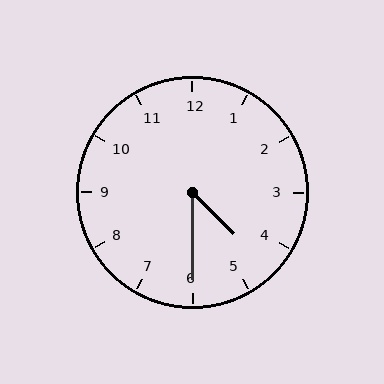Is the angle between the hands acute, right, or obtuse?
It is acute.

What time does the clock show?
4:30.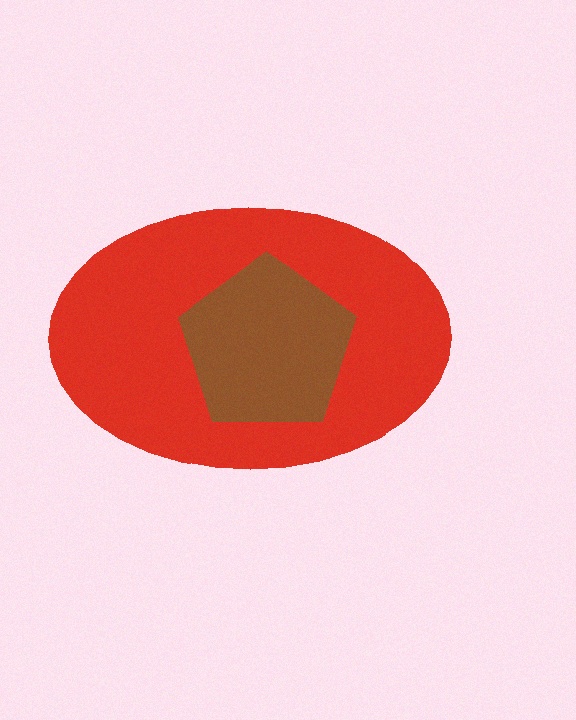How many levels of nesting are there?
2.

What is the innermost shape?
The brown pentagon.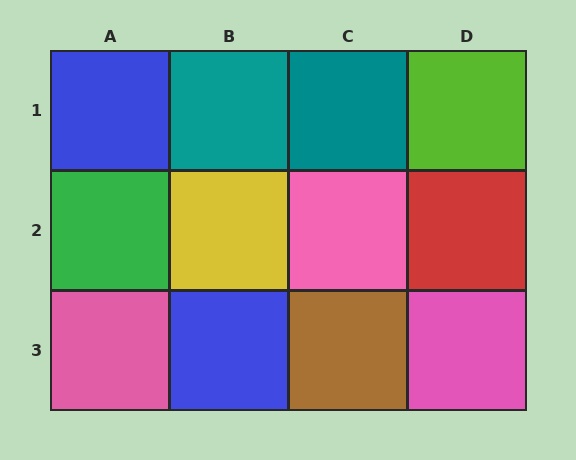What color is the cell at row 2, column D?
Red.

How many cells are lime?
1 cell is lime.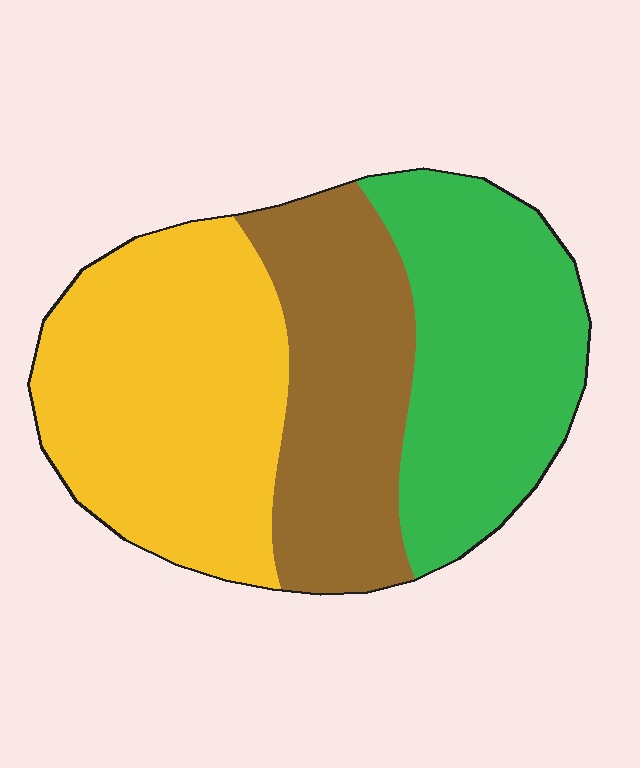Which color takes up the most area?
Yellow, at roughly 40%.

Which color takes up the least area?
Brown, at roughly 30%.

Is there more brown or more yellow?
Yellow.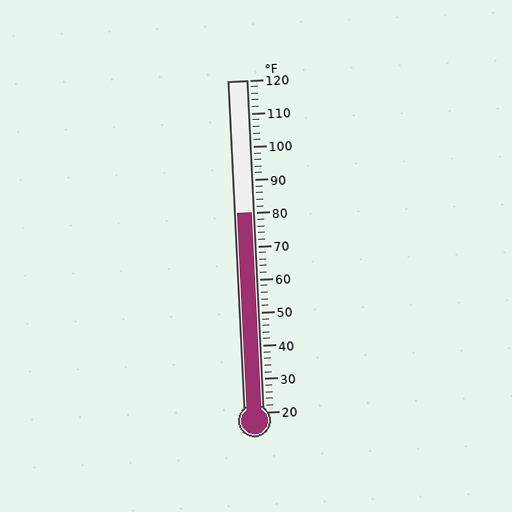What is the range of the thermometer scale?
The thermometer scale ranges from 20°F to 120°F.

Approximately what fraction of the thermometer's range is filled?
The thermometer is filled to approximately 60% of its range.